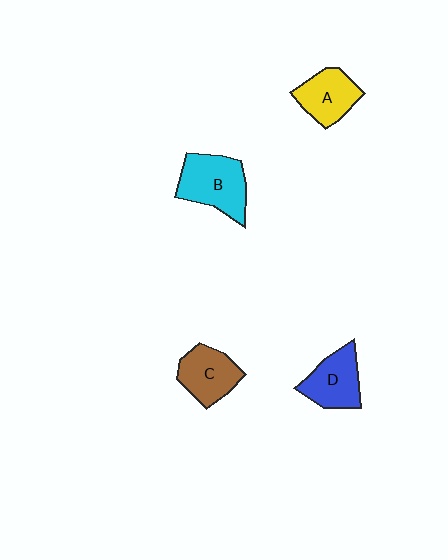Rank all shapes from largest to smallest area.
From largest to smallest: B (cyan), D (blue), C (brown), A (yellow).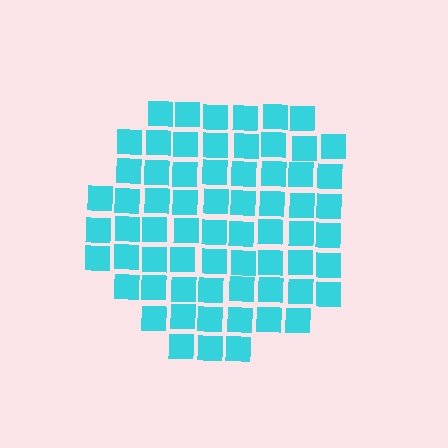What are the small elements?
The small elements are squares.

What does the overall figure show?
The overall figure shows a circle.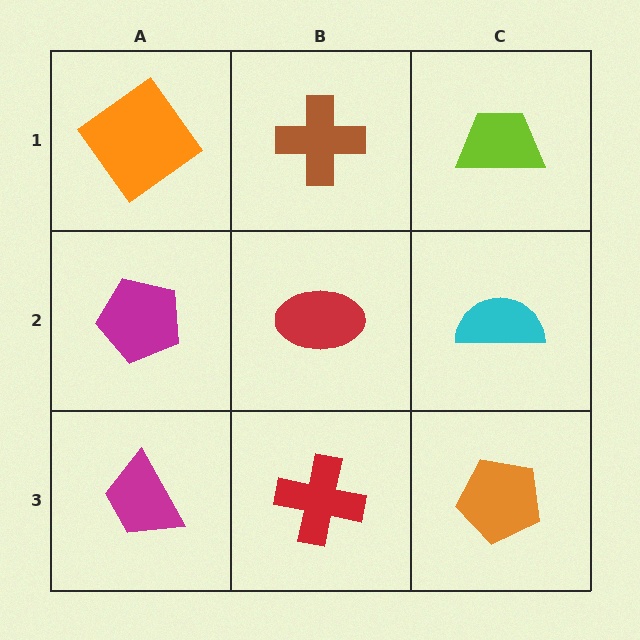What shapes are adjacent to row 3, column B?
A red ellipse (row 2, column B), a magenta trapezoid (row 3, column A), an orange pentagon (row 3, column C).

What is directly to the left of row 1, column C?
A brown cross.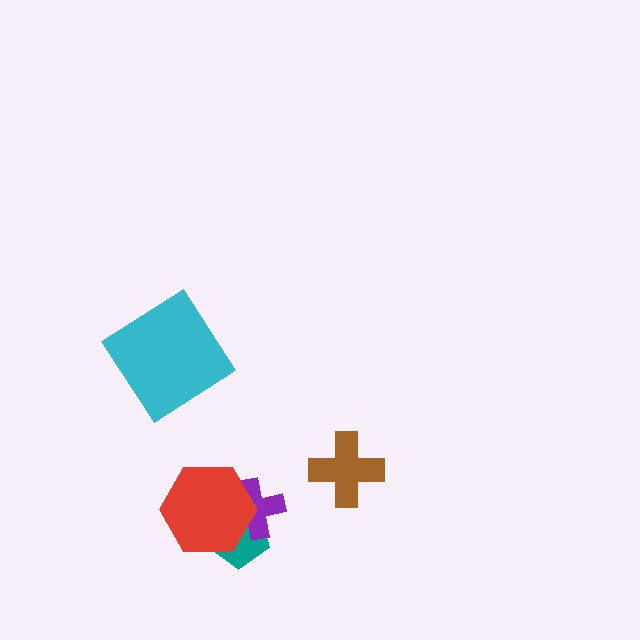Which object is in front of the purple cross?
The red hexagon is in front of the purple cross.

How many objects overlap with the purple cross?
2 objects overlap with the purple cross.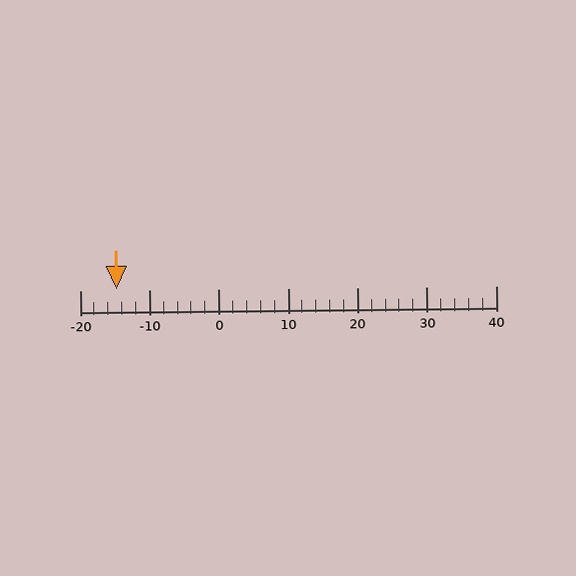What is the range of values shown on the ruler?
The ruler shows values from -20 to 40.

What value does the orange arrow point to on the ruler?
The orange arrow points to approximately -15.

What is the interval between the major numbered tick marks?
The major tick marks are spaced 10 units apart.